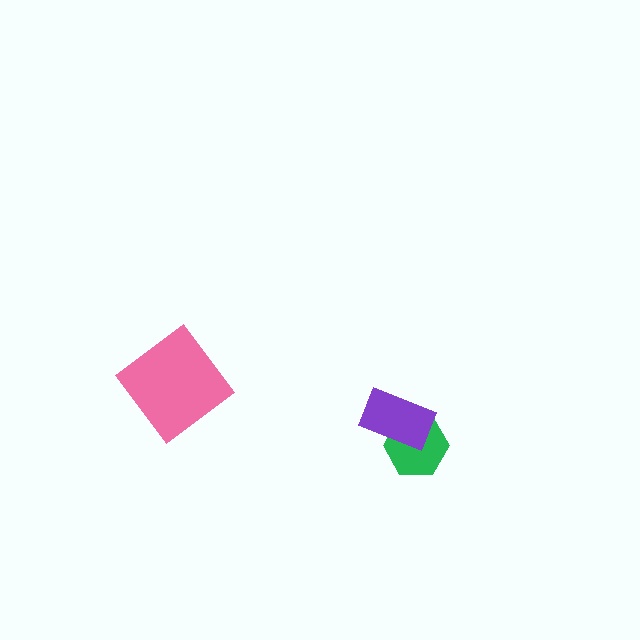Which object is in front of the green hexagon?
The purple rectangle is in front of the green hexagon.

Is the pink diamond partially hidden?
No, no other shape covers it.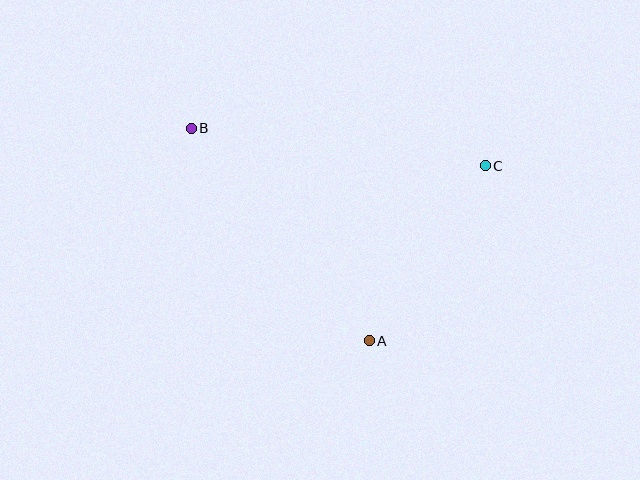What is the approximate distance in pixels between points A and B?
The distance between A and B is approximately 277 pixels.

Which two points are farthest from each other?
Points B and C are farthest from each other.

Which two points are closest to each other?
Points A and C are closest to each other.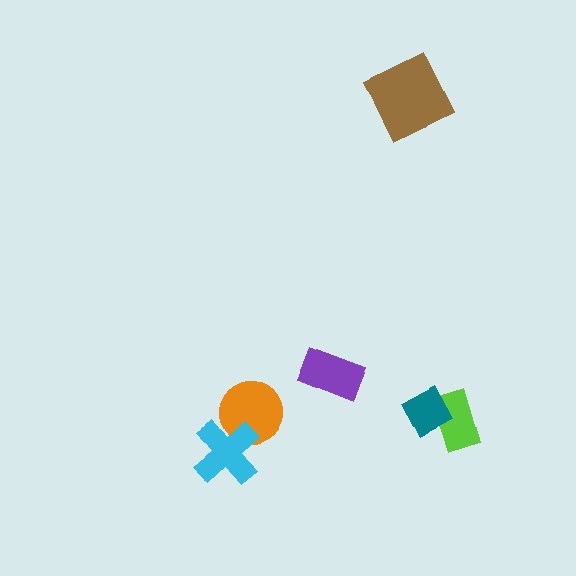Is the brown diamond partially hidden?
No, no other shape covers it.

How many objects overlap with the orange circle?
1 object overlaps with the orange circle.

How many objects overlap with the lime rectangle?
1 object overlaps with the lime rectangle.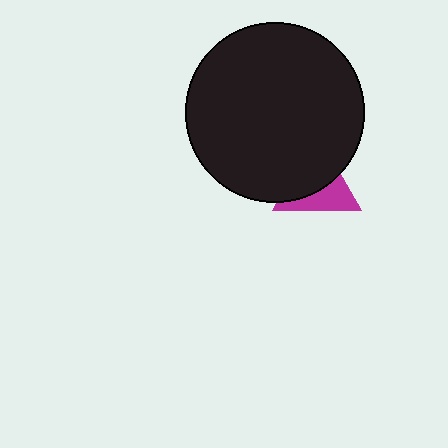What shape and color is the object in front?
The object in front is a black circle.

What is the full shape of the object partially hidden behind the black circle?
The partially hidden object is a magenta triangle.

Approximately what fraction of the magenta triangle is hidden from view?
Roughly 57% of the magenta triangle is hidden behind the black circle.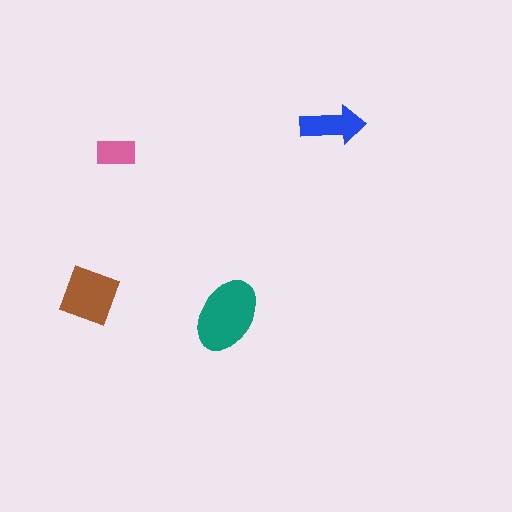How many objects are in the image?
There are 4 objects in the image.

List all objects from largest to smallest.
The teal ellipse, the brown square, the blue arrow, the pink rectangle.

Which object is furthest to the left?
The brown square is leftmost.